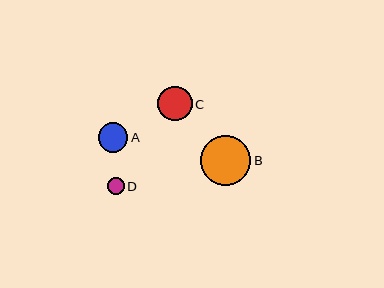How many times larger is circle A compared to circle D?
Circle A is approximately 1.8 times the size of circle D.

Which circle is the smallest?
Circle D is the smallest with a size of approximately 17 pixels.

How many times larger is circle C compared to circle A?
Circle C is approximately 1.2 times the size of circle A.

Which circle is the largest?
Circle B is the largest with a size of approximately 50 pixels.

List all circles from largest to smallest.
From largest to smallest: B, C, A, D.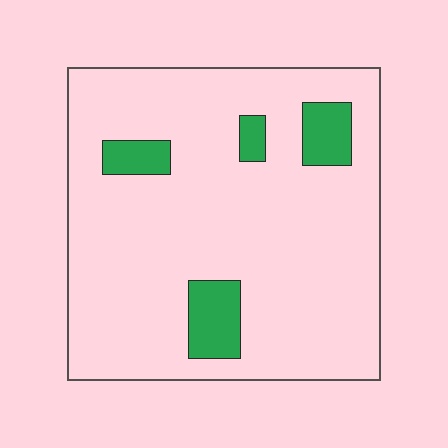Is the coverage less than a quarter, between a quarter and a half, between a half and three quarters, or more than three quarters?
Less than a quarter.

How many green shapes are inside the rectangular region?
4.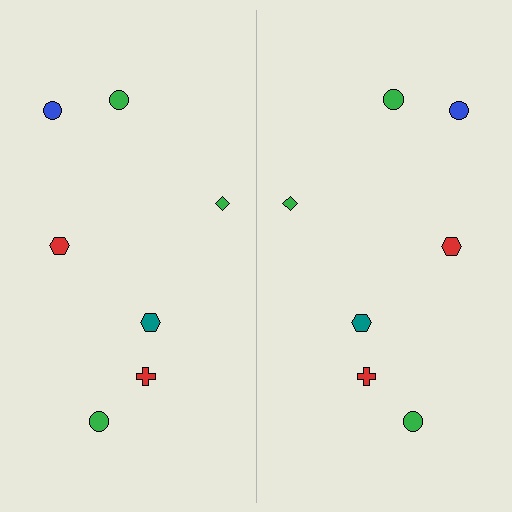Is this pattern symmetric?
Yes, this pattern has bilateral (reflection) symmetry.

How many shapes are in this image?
There are 14 shapes in this image.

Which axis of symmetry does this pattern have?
The pattern has a vertical axis of symmetry running through the center of the image.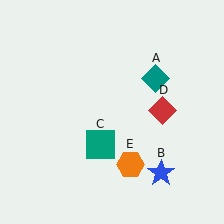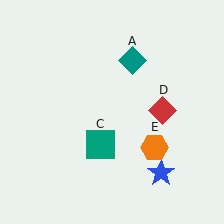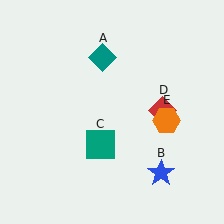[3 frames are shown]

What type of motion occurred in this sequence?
The teal diamond (object A), orange hexagon (object E) rotated counterclockwise around the center of the scene.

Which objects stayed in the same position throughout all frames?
Blue star (object B) and teal square (object C) and red diamond (object D) remained stationary.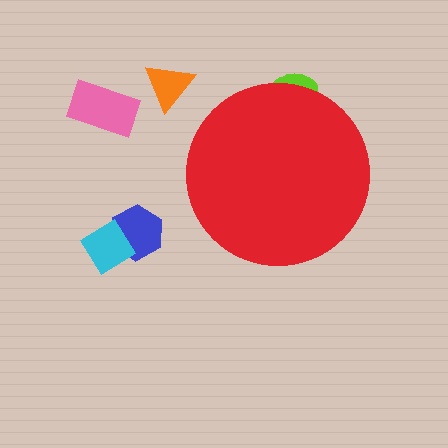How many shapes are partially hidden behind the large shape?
1 shape is partially hidden.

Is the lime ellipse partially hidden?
Yes, the lime ellipse is partially hidden behind the red circle.